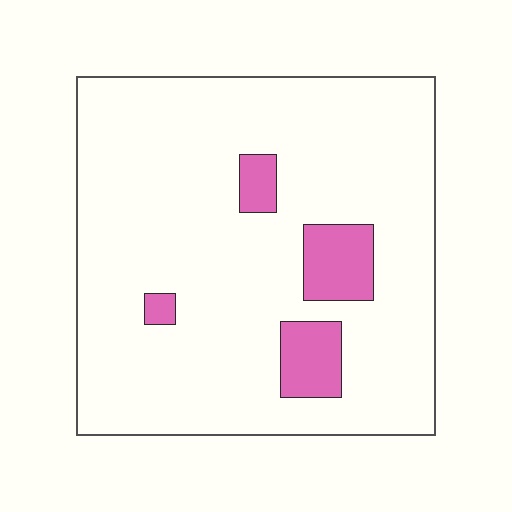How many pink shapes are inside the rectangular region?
4.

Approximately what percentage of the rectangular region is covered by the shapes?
Approximately 10%.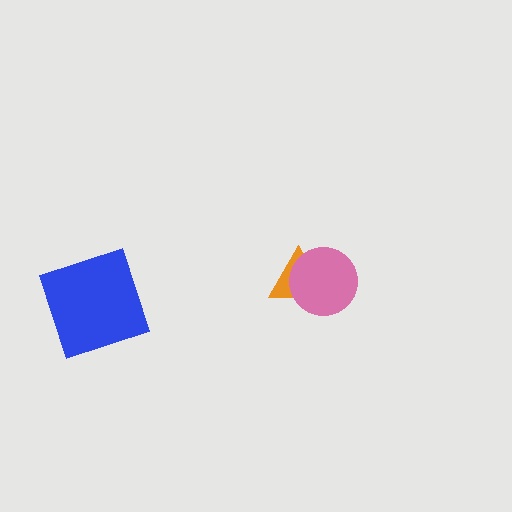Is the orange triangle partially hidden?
Yes, it is partially covered by another shape.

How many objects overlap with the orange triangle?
1 object overlaps with the orange triangle.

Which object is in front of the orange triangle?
The pink circle is in front of the orange triangle.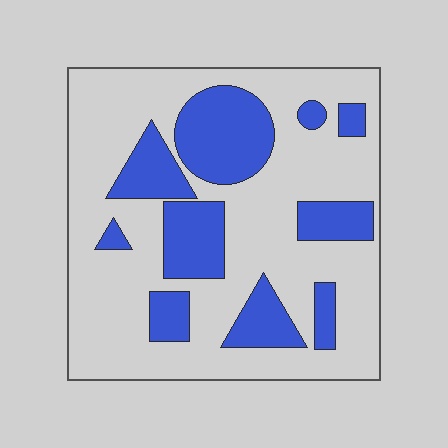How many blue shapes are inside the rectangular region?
10.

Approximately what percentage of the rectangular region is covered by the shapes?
Approximately 30%.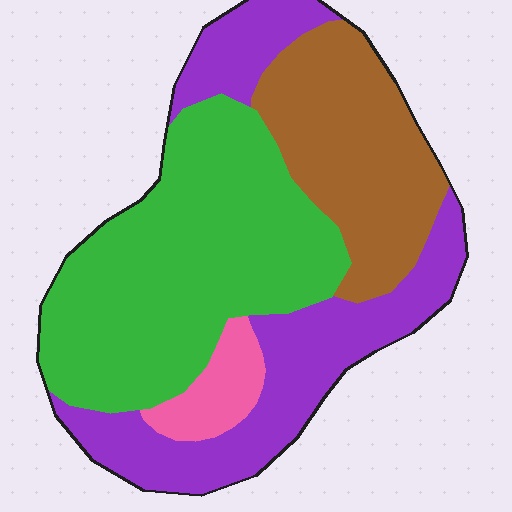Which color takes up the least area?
Pink, at roughly 5%.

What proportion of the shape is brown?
Brown covers about 25% of the shape.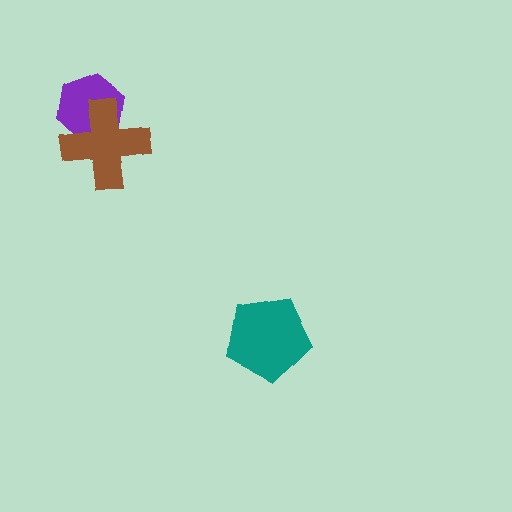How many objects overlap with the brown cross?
1 object overlaps with the brown cross.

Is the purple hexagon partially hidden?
Yes, it is partially covered by another shape.